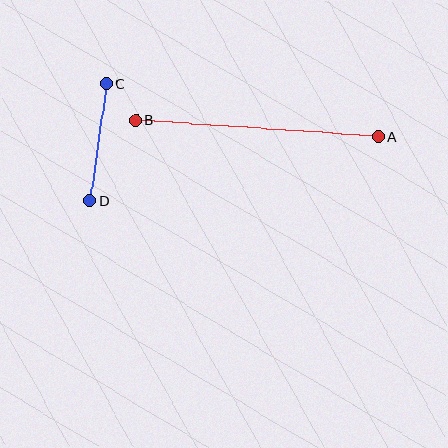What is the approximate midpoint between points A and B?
The midpoint is at approximately (257, 129) pixels.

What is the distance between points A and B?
The distance is approximately 244 pixels.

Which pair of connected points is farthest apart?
Points A and B are farthest apart.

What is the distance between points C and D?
The distance is approximately 118 pixels.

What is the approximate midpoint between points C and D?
The midpoint is at approximately (98, 142) pixels.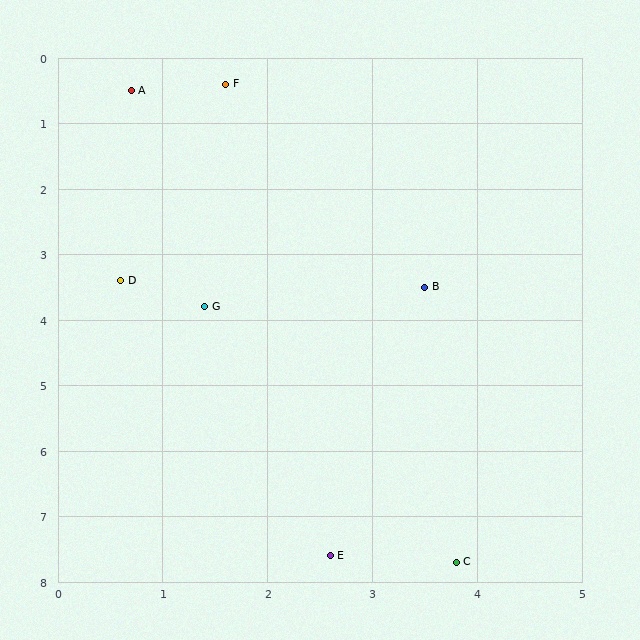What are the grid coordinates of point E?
Point E is at approximately (2.6, 7.6).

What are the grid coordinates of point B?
Point B is at approximately (3.5, 3.5).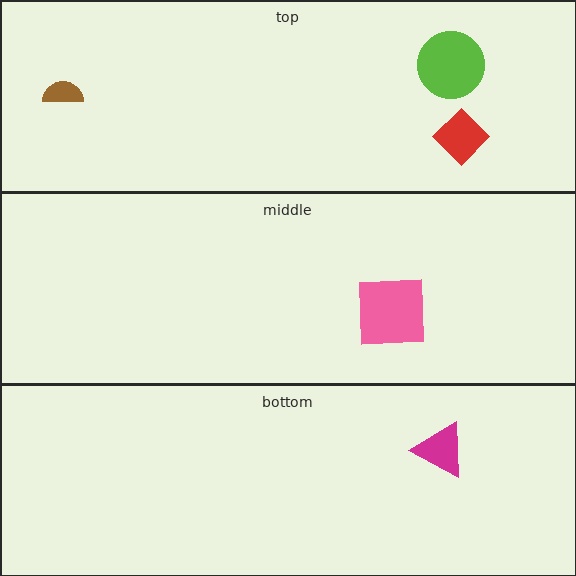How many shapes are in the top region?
3.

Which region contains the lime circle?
The top region.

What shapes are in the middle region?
The pink square.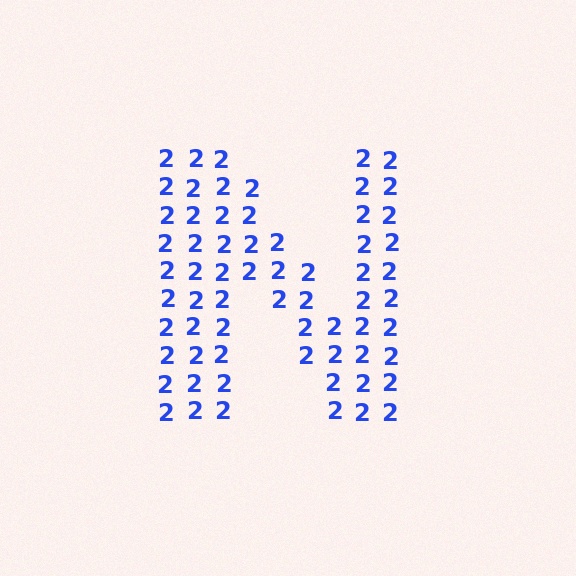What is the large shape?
The large shape is the letter N.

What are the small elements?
The small elements are digit 2's.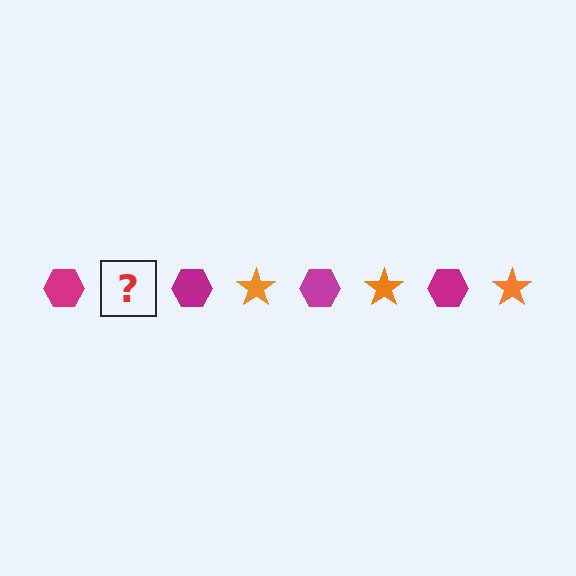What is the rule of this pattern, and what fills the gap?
The rule is that the pattern alternates between magenta hexagon and orange star. The gap should be filled with an orange star.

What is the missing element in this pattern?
The missing element is an orange star.